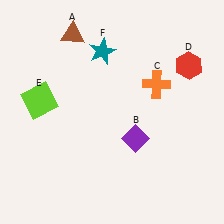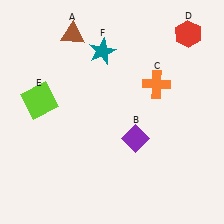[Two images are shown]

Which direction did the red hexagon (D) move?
The red hexagon (D) moved up.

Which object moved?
The red hexagon (D) moved up.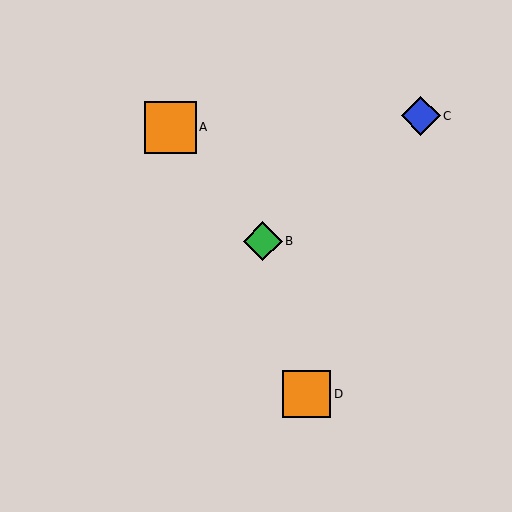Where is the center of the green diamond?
The center of the green diamond is at (263, 241).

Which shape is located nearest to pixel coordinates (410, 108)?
The blue diamond (labeled C) at (421, 116) is nearest to that location.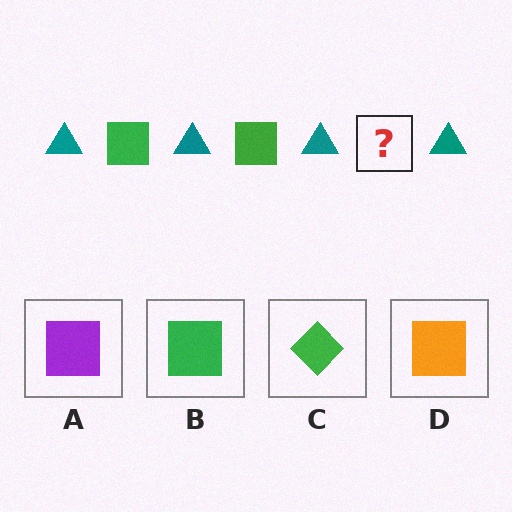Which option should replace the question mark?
Option B.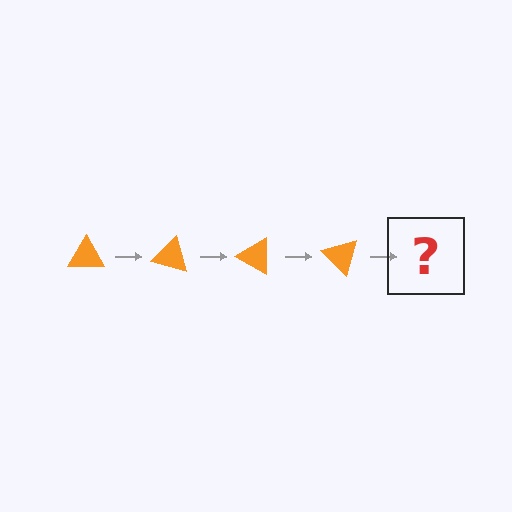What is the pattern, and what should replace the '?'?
The pattern is that the triangle rotates 15 degrees each step. The '?' should be an orange triangle rotated 60 degrees.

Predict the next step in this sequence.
The next step is an orange triangle rotated 60 degrees.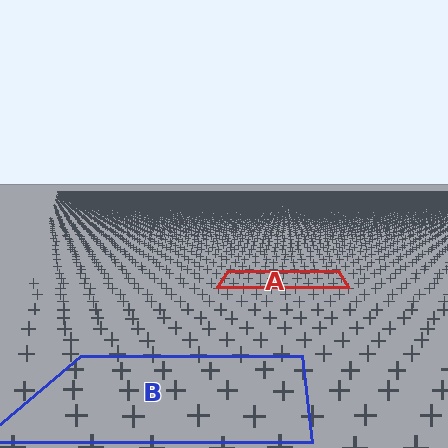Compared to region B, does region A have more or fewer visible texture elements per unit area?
Region A has more texture elements per unit area — they are packed more densely because it is farther away.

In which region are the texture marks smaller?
The texture marks are smaller in region A, because it is farther away.